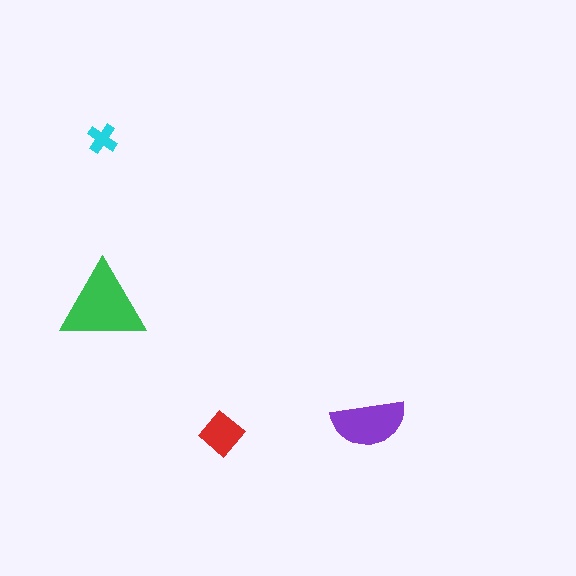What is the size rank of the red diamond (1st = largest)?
3rd.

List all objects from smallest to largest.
The cyan cross, the red diamond, the purple semicircle, the green triangle.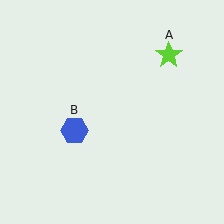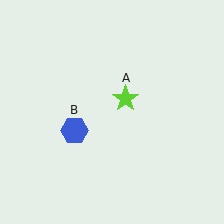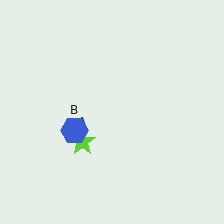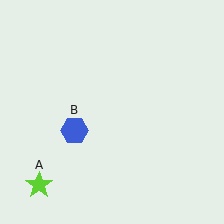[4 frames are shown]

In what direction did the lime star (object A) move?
The lime star (object A) moved down and to the left.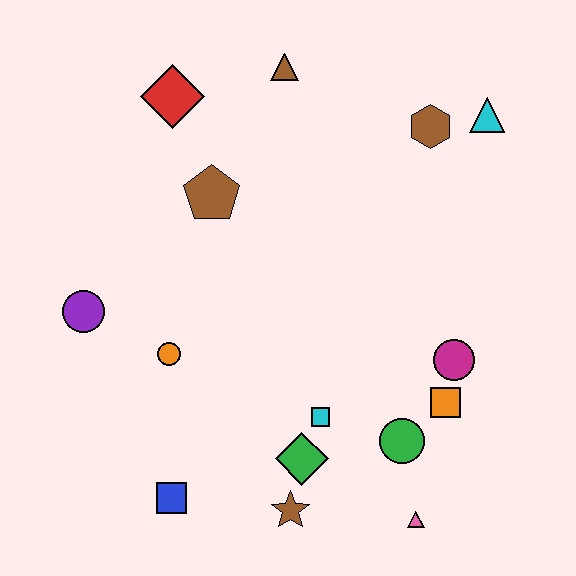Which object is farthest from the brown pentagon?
The pink triangle is farthest from the brown pentagon.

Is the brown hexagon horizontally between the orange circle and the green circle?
No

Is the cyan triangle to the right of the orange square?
Yes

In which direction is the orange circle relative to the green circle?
The orange circle is to the left of the green circle.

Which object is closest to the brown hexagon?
The cyan triangle is closest to the brown hexagon.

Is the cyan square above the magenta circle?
No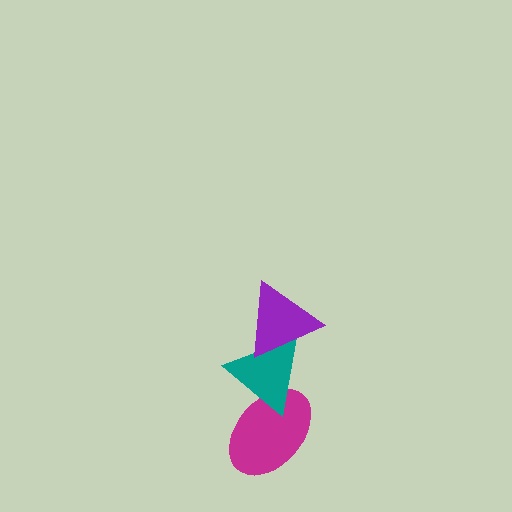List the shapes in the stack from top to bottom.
From top to bottom: the purple triangle, the teal triangle, the magenta ellipse.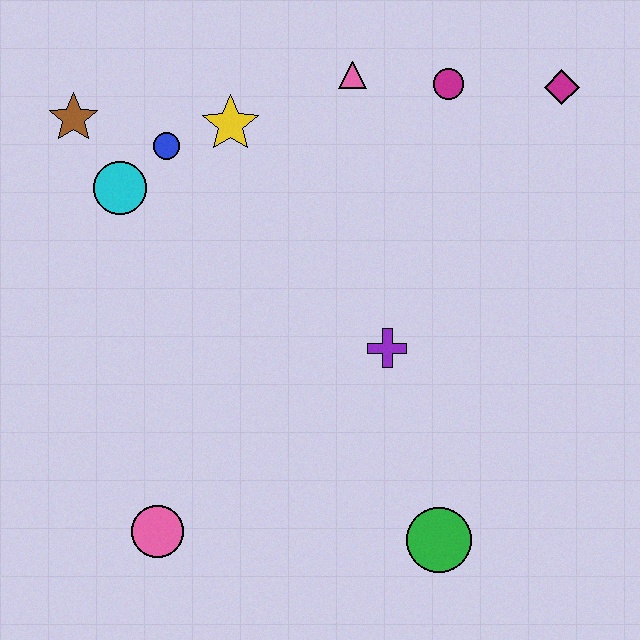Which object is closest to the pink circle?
The green circle is closest to the pink circle.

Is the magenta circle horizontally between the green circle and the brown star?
No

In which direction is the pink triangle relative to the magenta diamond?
The pink triangle is to the left of the magenta diamond.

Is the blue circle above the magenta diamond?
No